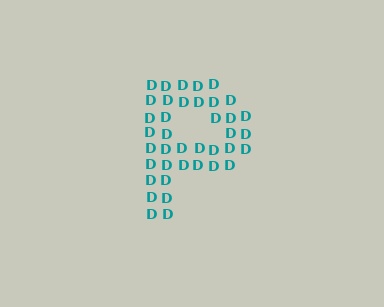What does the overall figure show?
The overall figure shows the letter P.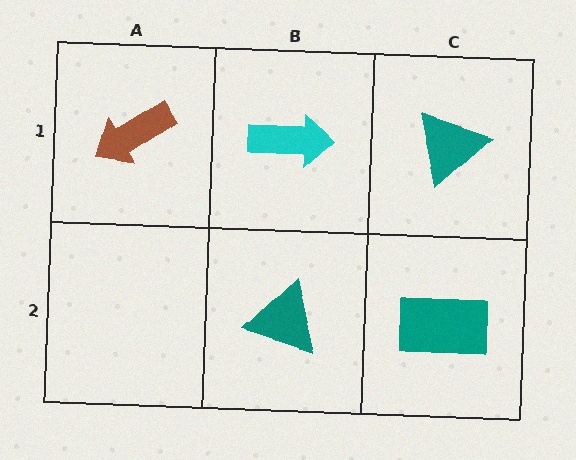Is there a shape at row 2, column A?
No, that cell is empty.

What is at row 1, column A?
A brown arrow.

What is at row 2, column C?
A teal rectangle.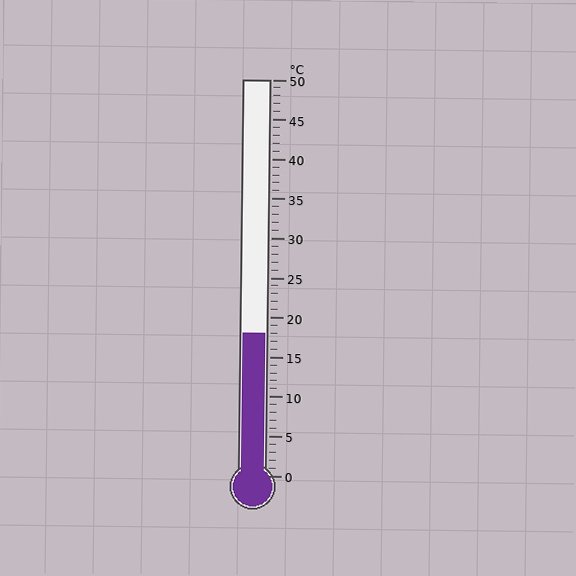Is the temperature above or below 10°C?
The temperature is above 10°C.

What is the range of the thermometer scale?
The thermometer scale ranges from 0°C to 50°C.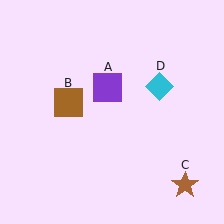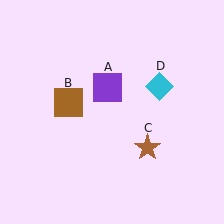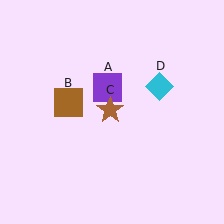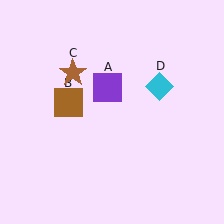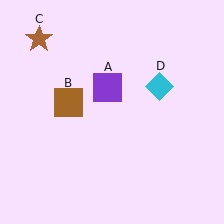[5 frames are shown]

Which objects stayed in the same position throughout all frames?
Purple square (object A) and brown square (object B) and cyan diamond (object D) remained stationary.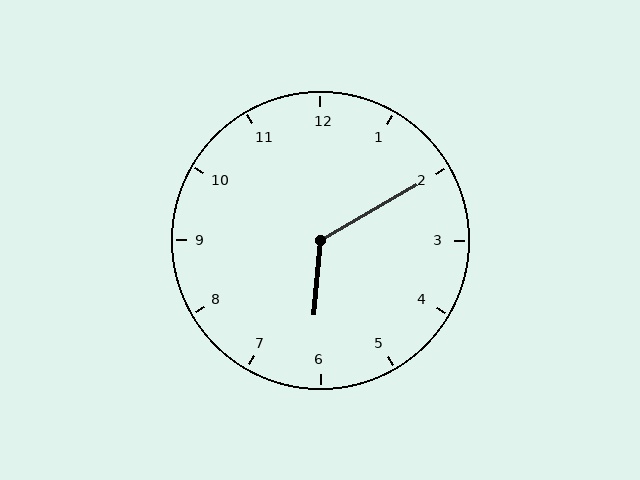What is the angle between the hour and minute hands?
Approximately 125 degrees.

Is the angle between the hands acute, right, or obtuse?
It is obtuse.